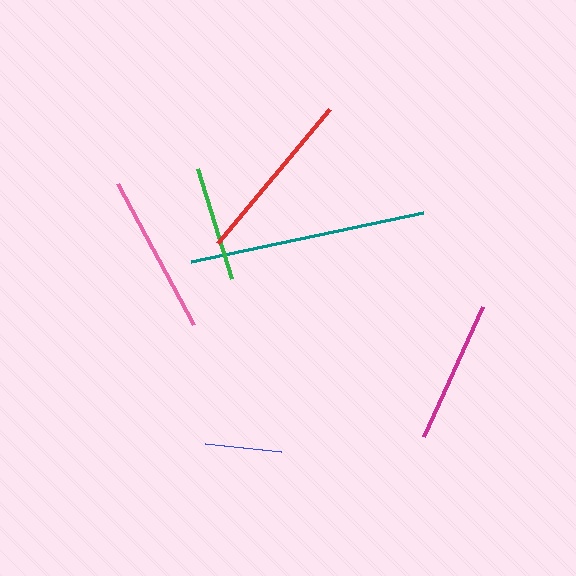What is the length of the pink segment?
The pink segment is approximately 161 pixels long.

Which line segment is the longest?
The teal line is the longest at approximately 238 pixels.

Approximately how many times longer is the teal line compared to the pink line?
The teal line is approximately 1.5 times the length of the pink line.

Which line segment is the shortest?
The blue line is the shortest at approximately 76 pixels.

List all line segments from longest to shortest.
From longest to shortest: teal, red, pink, magenta, green, blue.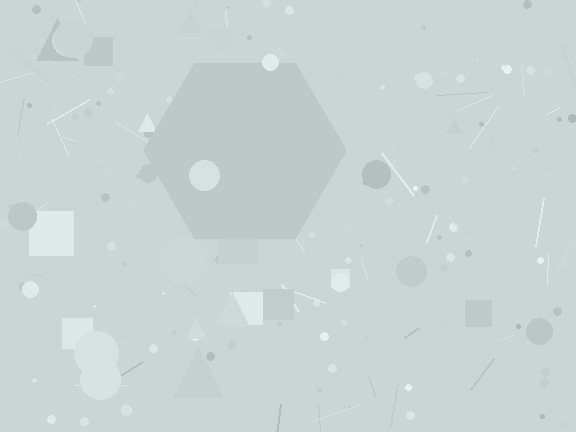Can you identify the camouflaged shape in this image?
The camouflaged shape is a hexagon.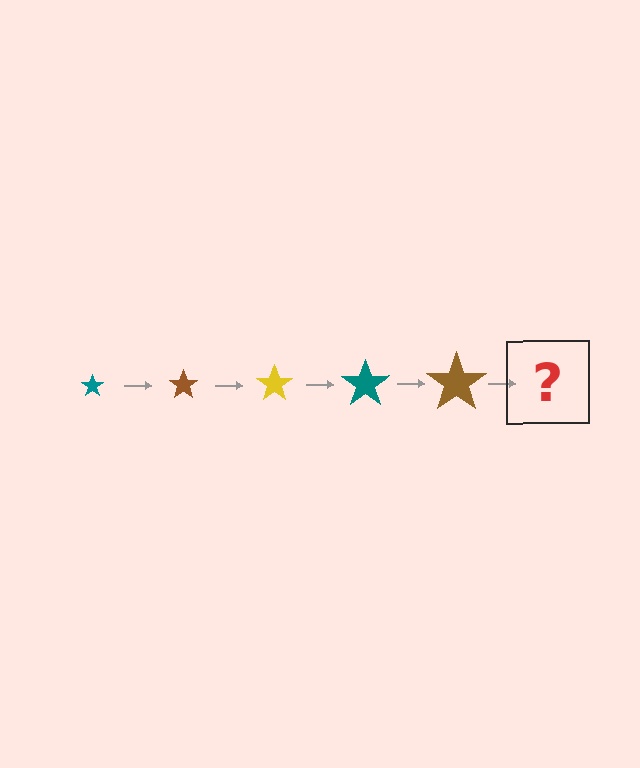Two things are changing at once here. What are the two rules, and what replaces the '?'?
The two rules are that the star grows larger each step and the color cycles through teal, brown, and yellow. The '?' should be a yellow star, larger than the previous one.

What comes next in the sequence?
The next element should be a yellow star, larger than the previous one.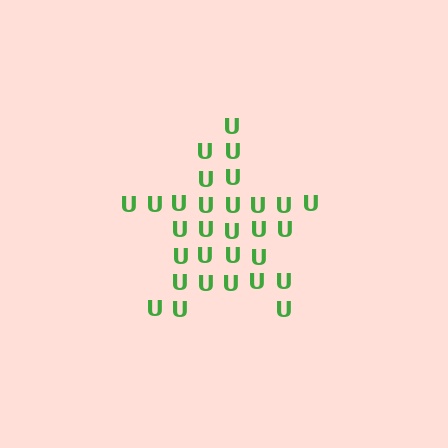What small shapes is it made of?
It is made of small letter U's.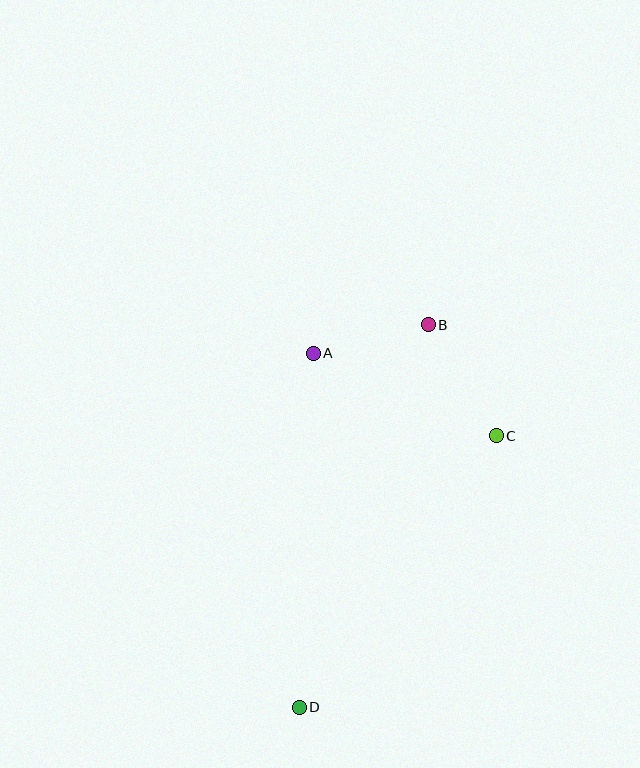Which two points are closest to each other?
Points A and B are closest to each other.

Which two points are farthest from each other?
Points B and D are farthest from each other.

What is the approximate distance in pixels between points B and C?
The distance between B and C is approximately 131 pixels.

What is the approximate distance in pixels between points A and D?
The distance between A and D is approximately 354 pixels.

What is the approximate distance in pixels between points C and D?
The distance between C and D is approximately 336 pixels.